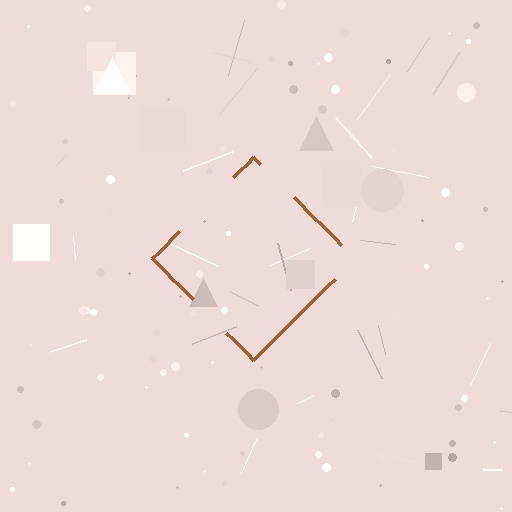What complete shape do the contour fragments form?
The contour fragments form a diamond.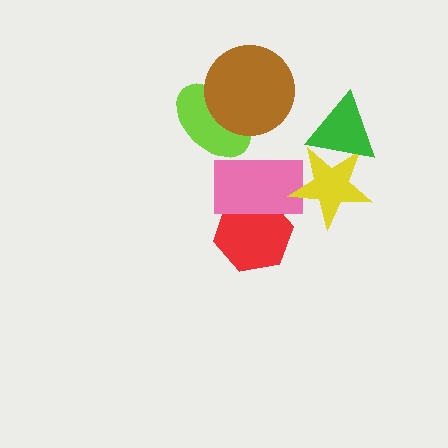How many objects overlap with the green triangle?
1 object overlaps with the green triangle.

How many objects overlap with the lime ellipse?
1 object overlaps with the lime ellipse.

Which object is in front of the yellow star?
The green triangle is in front of the yellow star.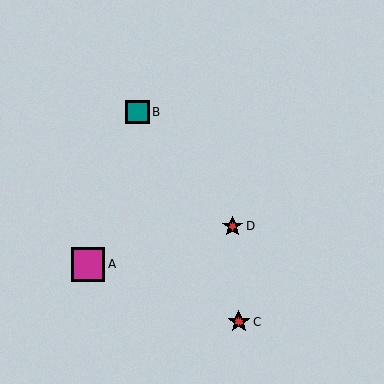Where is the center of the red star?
The center of the red star is at (239, 322).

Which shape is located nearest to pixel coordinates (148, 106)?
The teal square (labeled B) at (138, 112) is nearest to that location.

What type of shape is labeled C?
Shape C is a red star.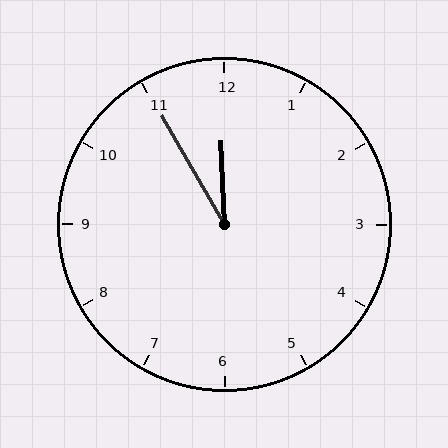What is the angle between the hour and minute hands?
Approximately 28 degrees.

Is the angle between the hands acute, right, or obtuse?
It is acute.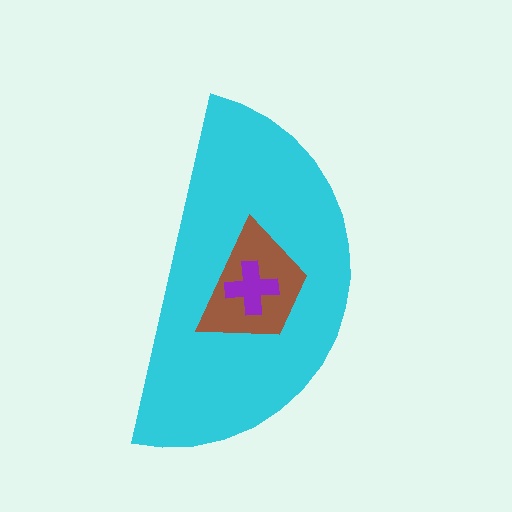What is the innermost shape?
The purple cross.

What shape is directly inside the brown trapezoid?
The purple cross.